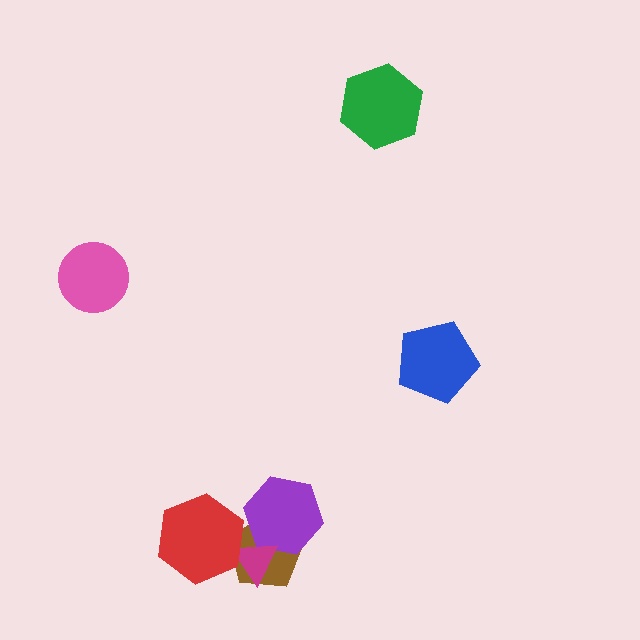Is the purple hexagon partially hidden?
Yes, it is partially covered by another shape.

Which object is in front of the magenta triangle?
The red hexagon is in front of the magenta triangle.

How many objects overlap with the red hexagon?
2 objects overlap with the red hexagon.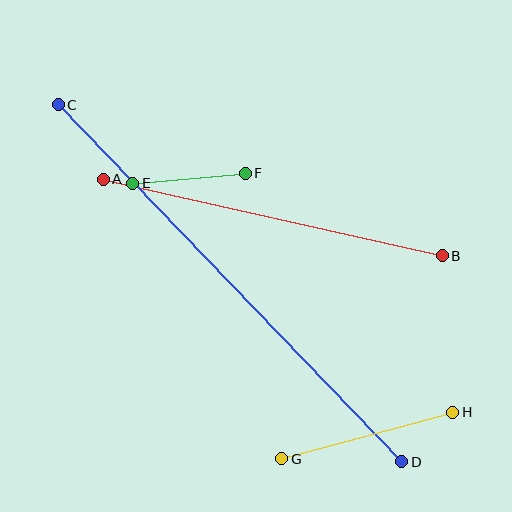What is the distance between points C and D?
The distance is approximately 495 pixels.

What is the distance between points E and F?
The distance is approximately 113 pixels.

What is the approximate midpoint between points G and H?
The midpoint is at approximately (367, 436) pixels.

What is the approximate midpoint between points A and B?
The midpoint is at approximately (273, 218) pixels.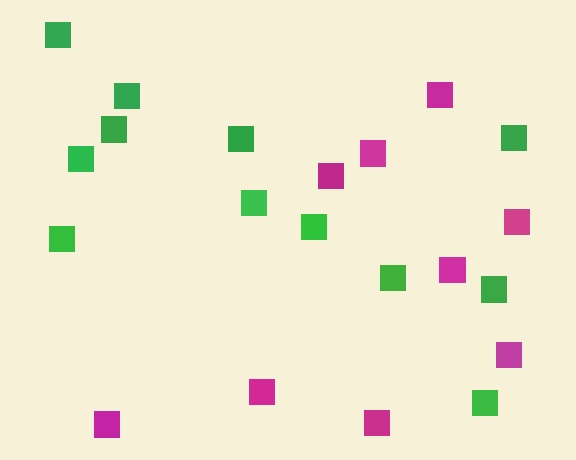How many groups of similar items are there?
There are 2 groups: one group of green squares (12) and one group of magenta squares (9).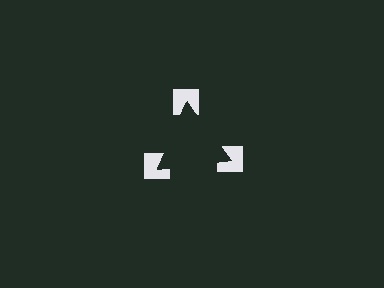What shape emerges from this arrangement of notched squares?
An illusory triangle — its edges are inferred from the aligned wedge cuts in the notched squares, not physically drawn.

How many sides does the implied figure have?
3 sides.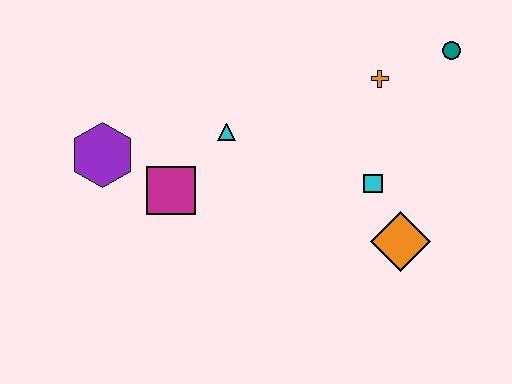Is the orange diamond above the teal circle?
No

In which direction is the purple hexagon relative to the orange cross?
The purple hexagon is to the left of the orange cross.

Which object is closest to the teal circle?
The orange cross is closest to the teal circle.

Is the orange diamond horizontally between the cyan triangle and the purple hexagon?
No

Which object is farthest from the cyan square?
The purple hexagon is farthest from the cyan square.